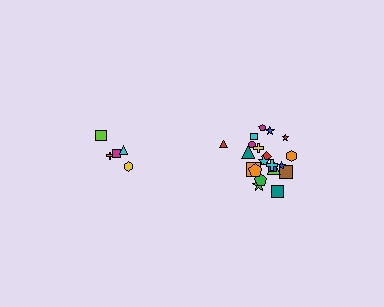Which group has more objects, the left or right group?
The right group.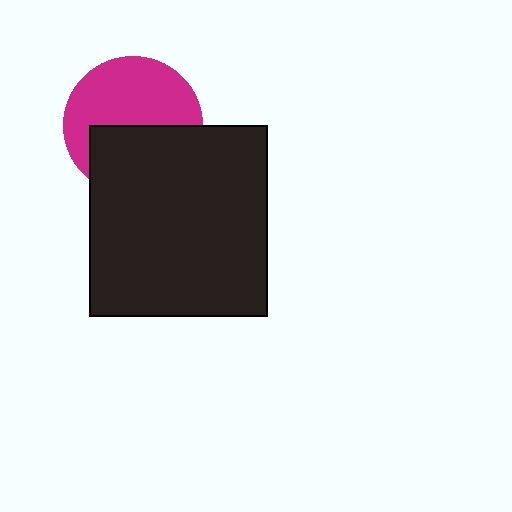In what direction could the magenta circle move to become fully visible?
The magenta circle could move up. That would shift it out from behind the black rectangle entirely.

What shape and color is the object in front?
The object in front is a black rectangle.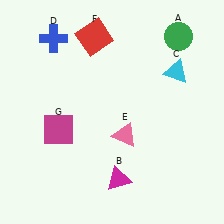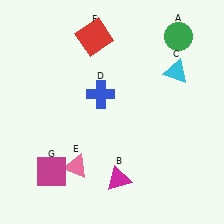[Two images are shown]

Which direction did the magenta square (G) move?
The magenta square (G) moved down.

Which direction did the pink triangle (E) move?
The pink triangle (E) moved left.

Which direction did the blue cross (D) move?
The blue cross (D) moved down.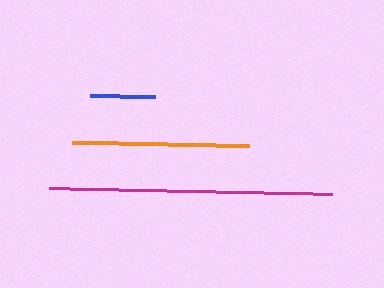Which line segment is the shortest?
The blue line is the shortest at approximately 65 pixels.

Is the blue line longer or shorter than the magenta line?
The magenta line is longer than the blue line.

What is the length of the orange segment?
The orange segment is approximately 177 pixels long.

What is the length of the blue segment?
The blue segment is approximately 65 pixels long.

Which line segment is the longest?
The magenta line is the longest at approximately 284 pixels.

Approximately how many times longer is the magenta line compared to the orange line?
The magenta line is approximately 1.6 times the length of the orange line.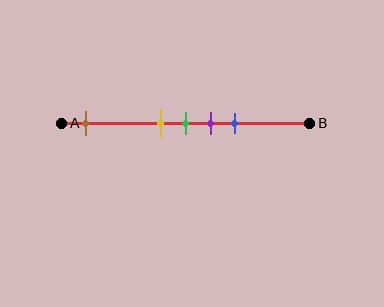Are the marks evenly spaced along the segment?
No, the marks are not evenly spaced.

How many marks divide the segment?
There are 5 marks dividing the segment.